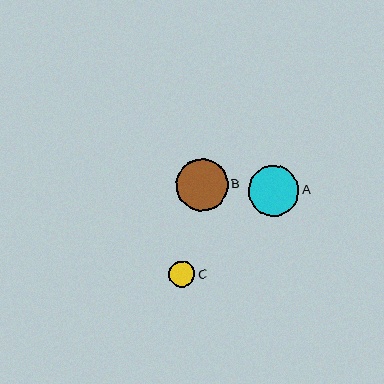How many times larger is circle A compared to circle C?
Circle A is approximately 1.9 times the size of circle C.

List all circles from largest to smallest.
From largest to smallest: B, A, C.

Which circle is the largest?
Circle B is the largest with a size of approximately 52 pixels.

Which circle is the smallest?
Circle C is the smallest with a size of approximately 26 pixels.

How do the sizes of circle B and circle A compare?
Circle B and circle A are approximately the same size.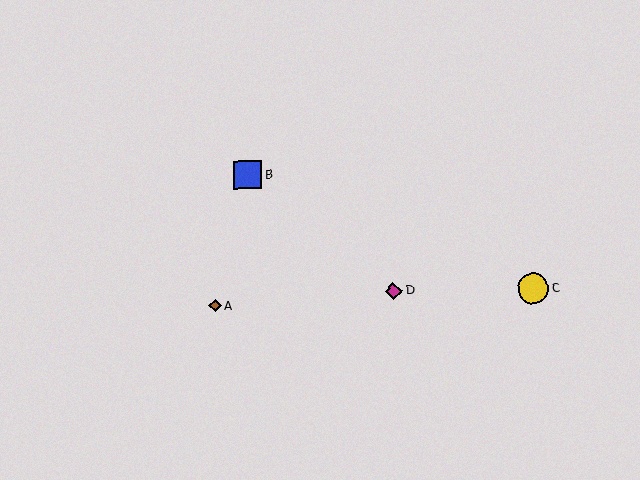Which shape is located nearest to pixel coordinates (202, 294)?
The brown diamond (labeled A) at (215, 306) is nearest to that location.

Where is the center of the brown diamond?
The center of the brown diamond is at (215, 306).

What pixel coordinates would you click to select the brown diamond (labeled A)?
Click at (215, 306) to select the brown diamond A.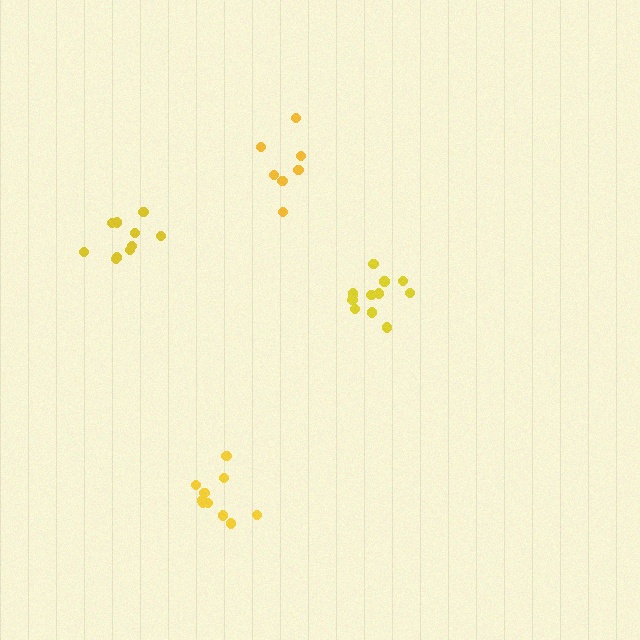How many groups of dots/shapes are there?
There are 4 groups.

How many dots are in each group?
Group 1: 12 dots, Group 2: 10 dots, Group 3: 7 dots, Group 4: 10 dots (39 total).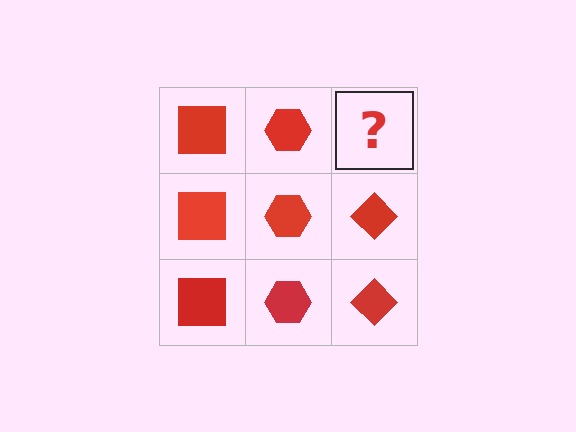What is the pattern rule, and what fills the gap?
The rule is that each column has a consistent shape. The gap should be filled with a red diamond.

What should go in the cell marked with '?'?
The missing cell should contain a red diamond.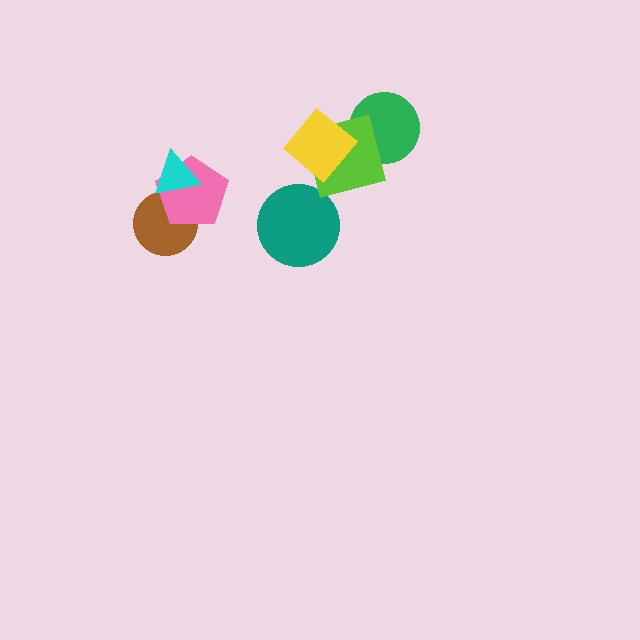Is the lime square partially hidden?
Yes, it is partially covered by another shape.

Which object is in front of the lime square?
The yellow diamond is in front of the lime square.